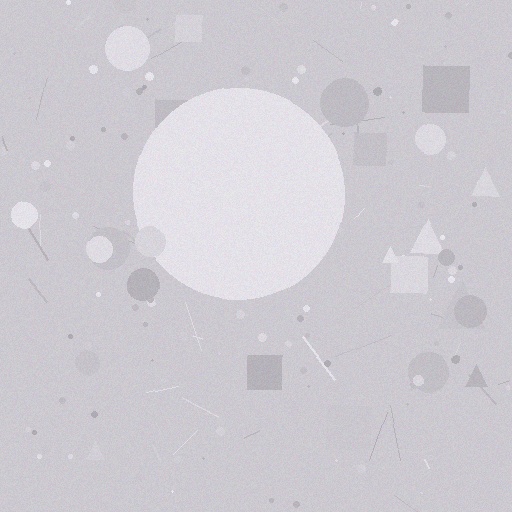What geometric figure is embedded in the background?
A circle is embedded in the background.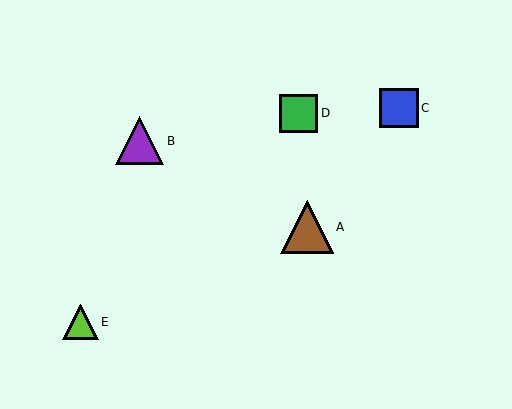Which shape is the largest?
The brown triangle (labeled A) is the largest.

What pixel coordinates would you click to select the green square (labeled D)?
Click at (298, 113) to select the green square D.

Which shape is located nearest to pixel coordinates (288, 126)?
The green square (labeled D) at (298, 113) is nearest to that location.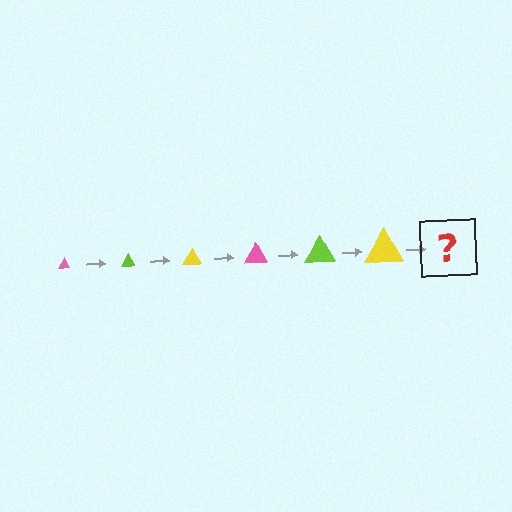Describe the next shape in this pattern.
It should be a pink triangle, larger than the previous one.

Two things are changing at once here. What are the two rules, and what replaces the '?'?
The two rules are that the triangle grows larger each step and the color cycles through pink, lime, and yellow. The '?' should be a pink triangle, larger than the previous one.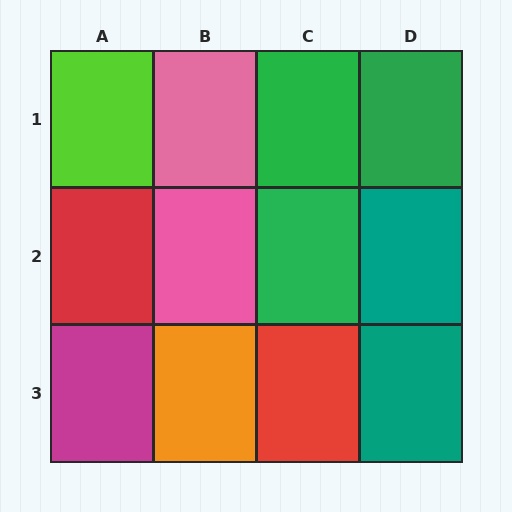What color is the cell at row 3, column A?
Magenta.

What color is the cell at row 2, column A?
Red.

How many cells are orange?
1 cell is orange.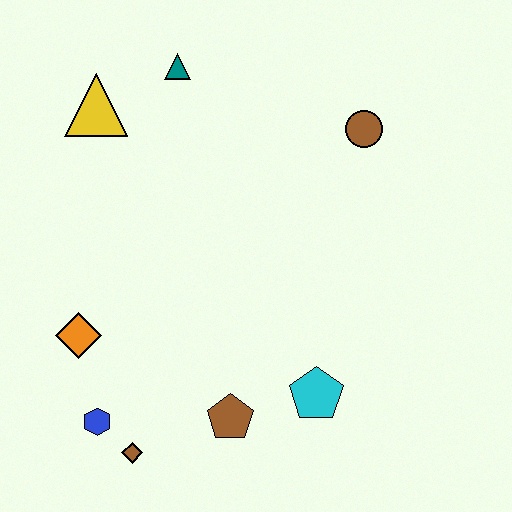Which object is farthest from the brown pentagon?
The teal triangle is farthest from the brown pentagon.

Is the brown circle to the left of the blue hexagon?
No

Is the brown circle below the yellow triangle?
Yes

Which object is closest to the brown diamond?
The blue hexagon is closest to the brown diamond.